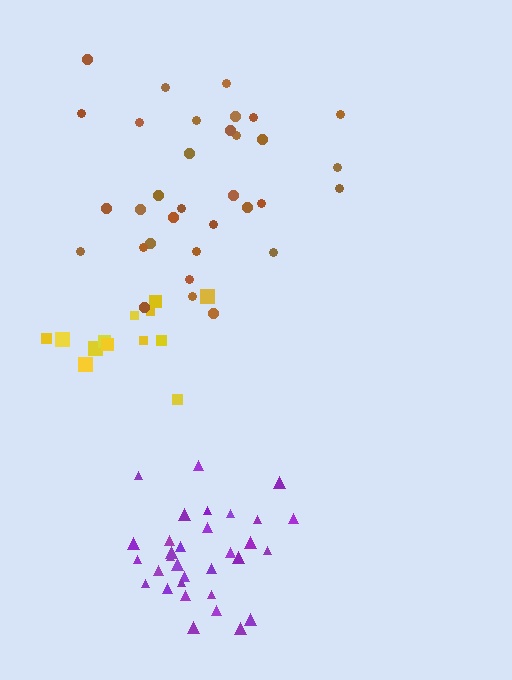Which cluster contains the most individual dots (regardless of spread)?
Brown (33).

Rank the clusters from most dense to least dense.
purple, yellow, brown.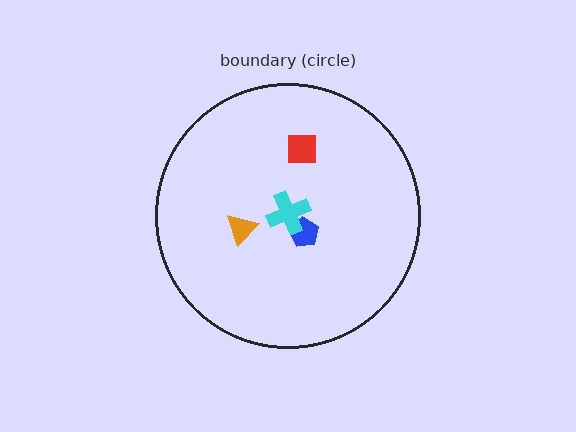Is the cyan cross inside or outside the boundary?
Inside.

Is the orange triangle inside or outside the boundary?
Inside.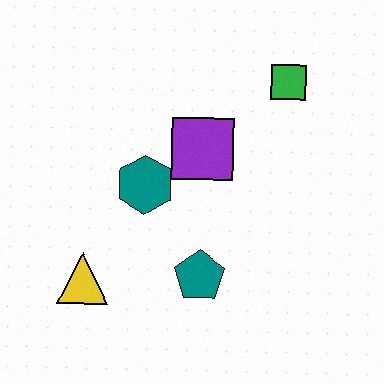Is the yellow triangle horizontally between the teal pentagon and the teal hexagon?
No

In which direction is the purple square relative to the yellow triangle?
The purple square is above the yellow triangle.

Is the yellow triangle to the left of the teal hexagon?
Yes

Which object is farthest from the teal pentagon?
The green square is farthest from the teal pentagon.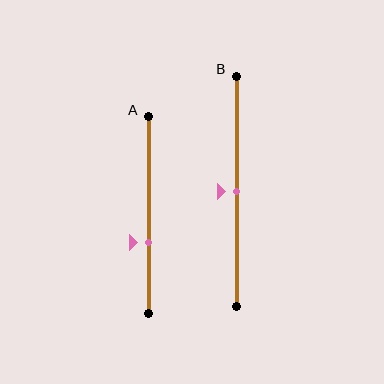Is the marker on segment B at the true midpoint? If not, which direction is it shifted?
Yes, the marker on segment B is at the true midpoint.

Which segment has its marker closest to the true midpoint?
Segment B has its marker closest to the true midpoint.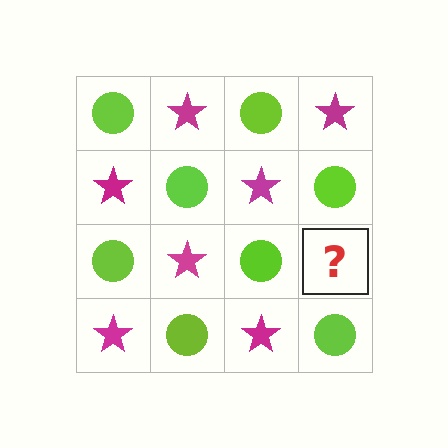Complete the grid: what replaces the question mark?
The question mark should be replaced with a magenta star.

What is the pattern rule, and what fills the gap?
The rule is that it alternates lime circle and magenta star in a checkerboard pattern. The gap should be filled with a magenta star.